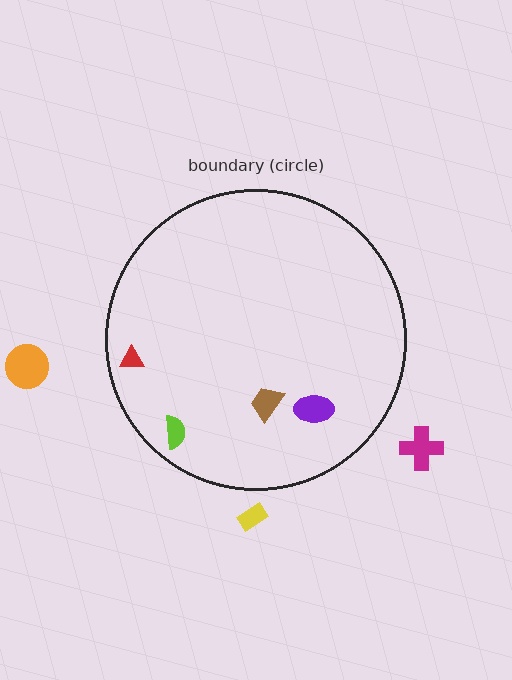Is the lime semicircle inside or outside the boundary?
Inside.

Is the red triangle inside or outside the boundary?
Inside.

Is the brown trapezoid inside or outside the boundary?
Inside.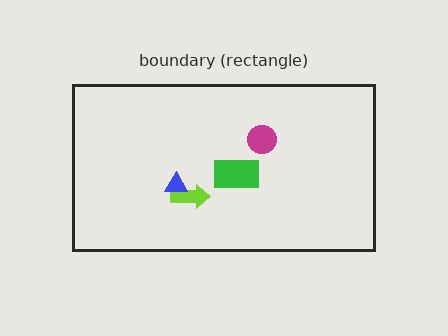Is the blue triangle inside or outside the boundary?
Inside.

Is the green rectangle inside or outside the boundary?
Inside.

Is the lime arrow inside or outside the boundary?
Inside.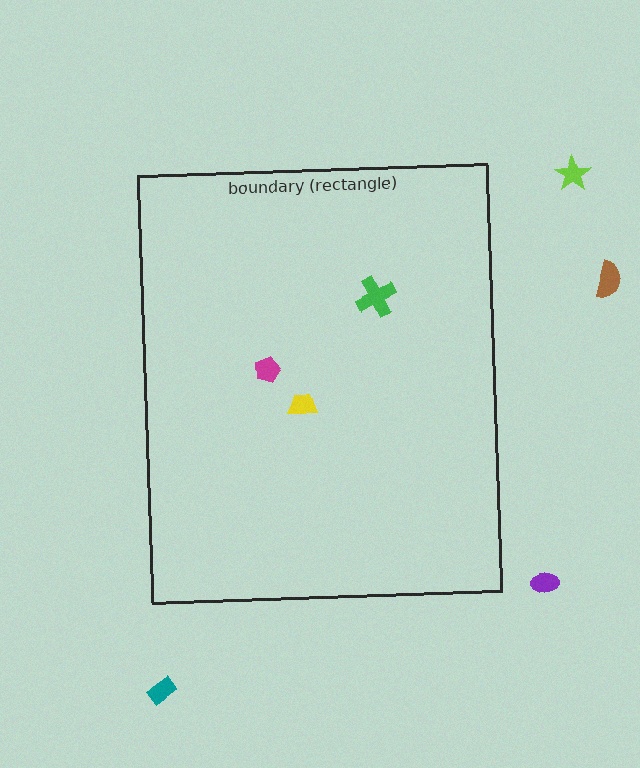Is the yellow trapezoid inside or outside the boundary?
Inside.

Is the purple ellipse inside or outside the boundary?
Outside.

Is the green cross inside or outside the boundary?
Inside.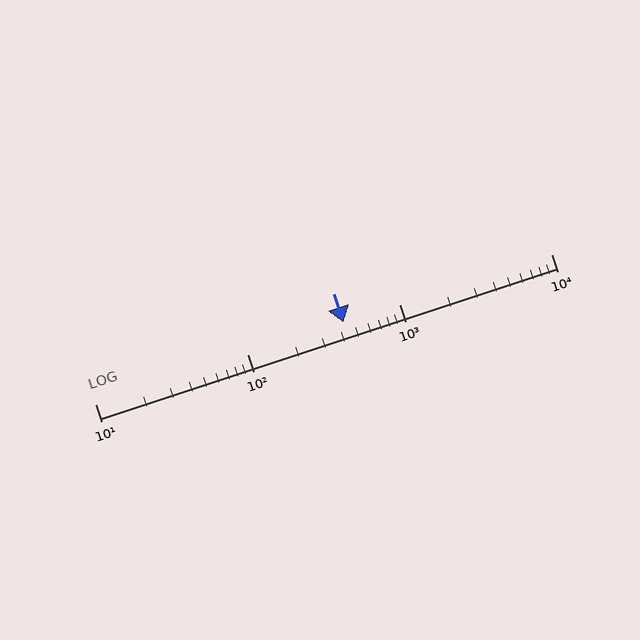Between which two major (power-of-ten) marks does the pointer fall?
The pointer is between 100 and 1000.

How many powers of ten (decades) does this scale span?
The scale spans 3 decades, from 10 to 10000.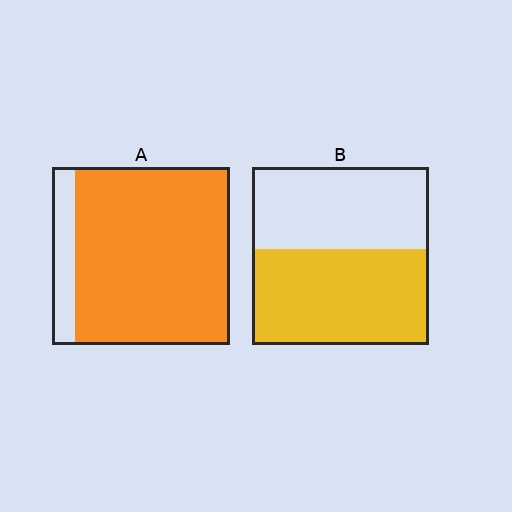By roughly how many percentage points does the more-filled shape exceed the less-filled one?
By roughly 35 percentage points (A over B).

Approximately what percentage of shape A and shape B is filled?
A is approximately 85% and B is approximately 55%.